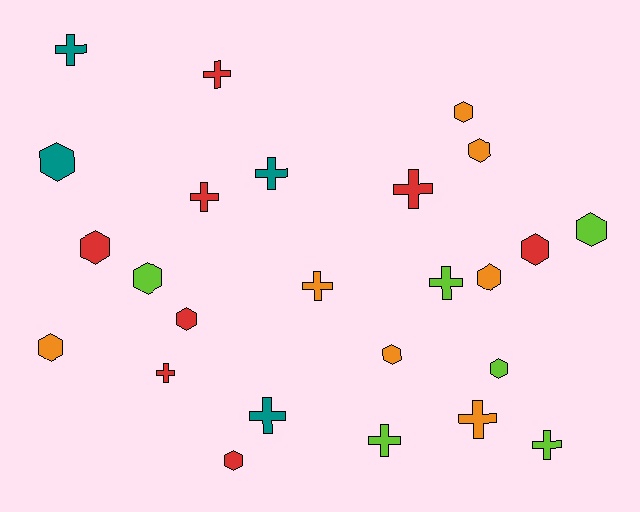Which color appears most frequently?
Red, with 8 objects.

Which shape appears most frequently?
Hexagon, with 13 objects.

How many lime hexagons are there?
There are 3 lime hexagons.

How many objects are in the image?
There are 25 objects.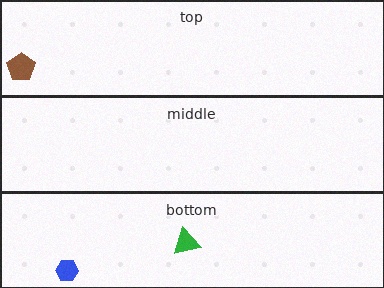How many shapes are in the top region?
1.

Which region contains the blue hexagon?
The bottom region.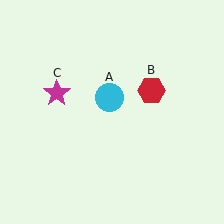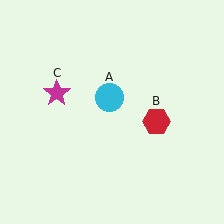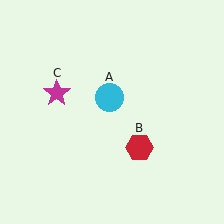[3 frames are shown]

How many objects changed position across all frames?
1 object changed position: red hexagon (object B).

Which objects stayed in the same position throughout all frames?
Cyan circle (object A) and magenta star (object C) remained stationary.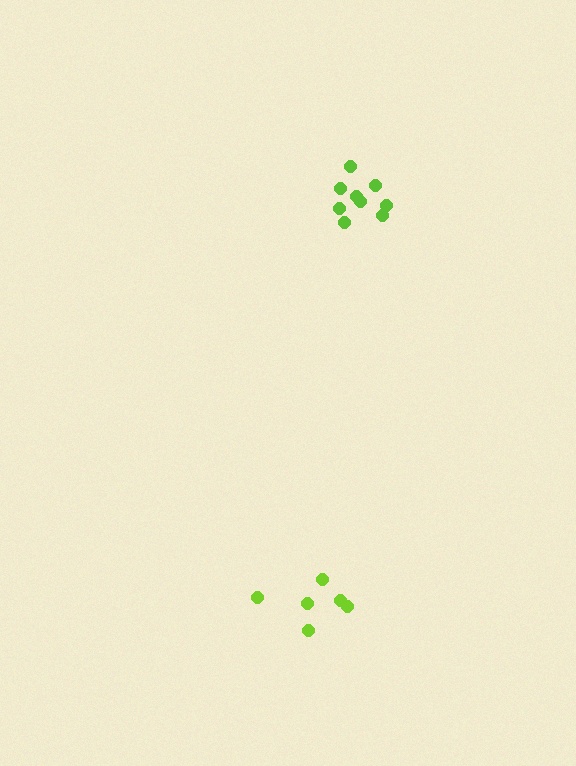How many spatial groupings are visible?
There are 2 spatial groupings.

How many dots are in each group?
Group 1: 9 dots, Group 2: 6 dots (15 total).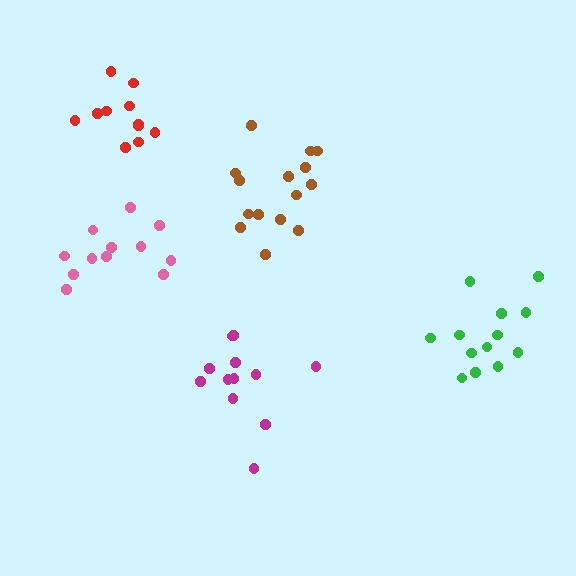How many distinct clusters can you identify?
There are 5 distinct clusters.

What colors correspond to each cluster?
The clusters are colored: brown, red, magenta, green, pink.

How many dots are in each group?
Group 1: 15 dots, Group 2: 11 dots, Group 3: 12 dots, Group 4: 13 dots, Group 5: 12 dots (63 total).